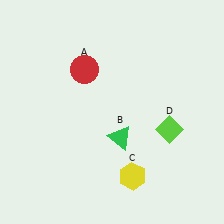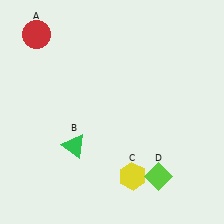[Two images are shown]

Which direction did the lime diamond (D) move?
The lime diamond (D) moved down.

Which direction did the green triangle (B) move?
The green triangle (B) moved left.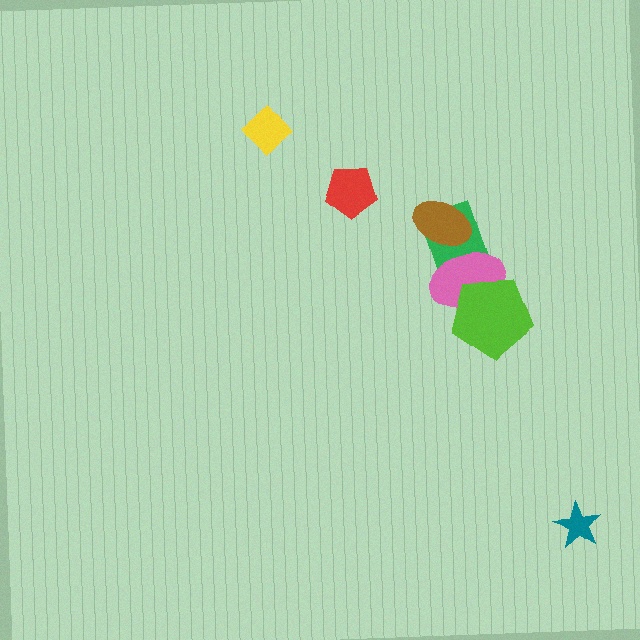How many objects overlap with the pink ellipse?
3 objects overlap with the pink ellipse.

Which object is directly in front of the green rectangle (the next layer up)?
The brown ellipse is directly in front of the green rectangle.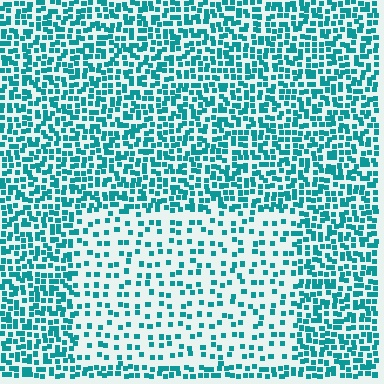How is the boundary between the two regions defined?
The boundary is defined by a change in element density (approximately 2.3x ratio). All elements are the same color, size, and shape.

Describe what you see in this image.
The image contains small teal elements arranged at two different densities. A rectangle-shaped region is visible where the elements are less densely packed than the surrounding area.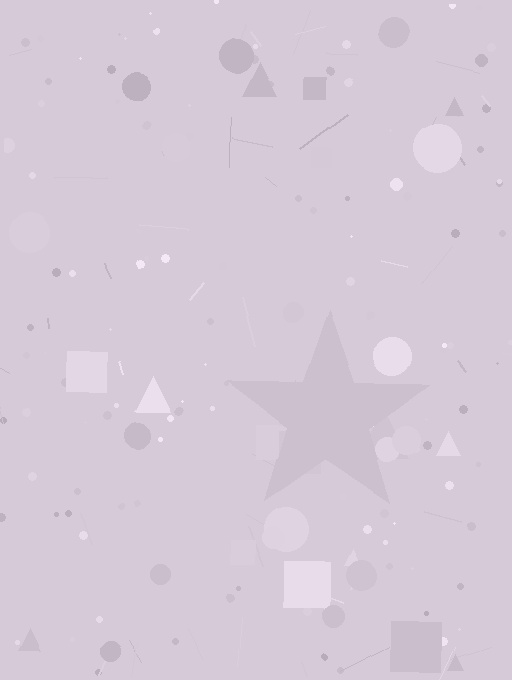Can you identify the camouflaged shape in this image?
The camouflaged shape is a star.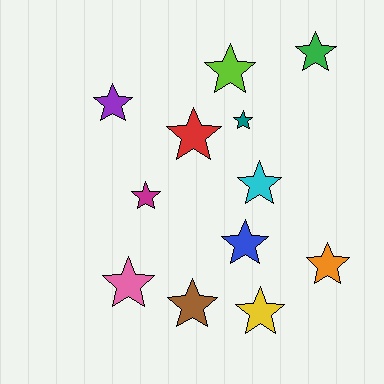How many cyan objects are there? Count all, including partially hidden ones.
There is 1 cyan object.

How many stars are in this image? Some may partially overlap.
There are 12 stars.